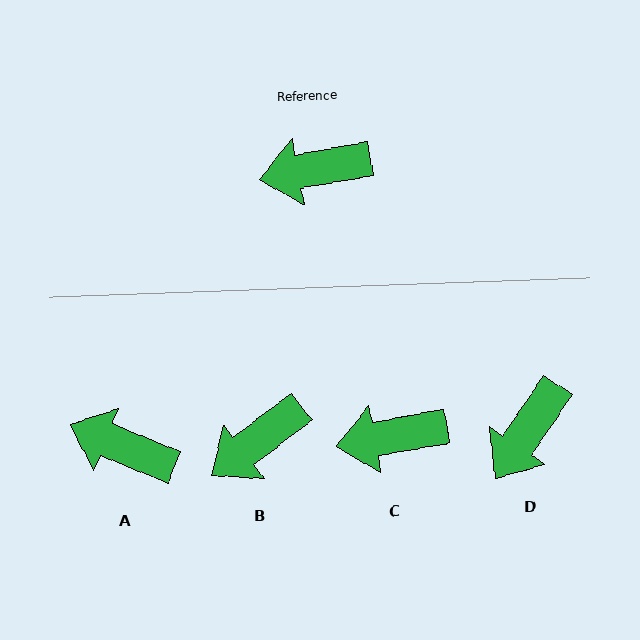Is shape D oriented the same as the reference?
No, it is off by about 46 degrees.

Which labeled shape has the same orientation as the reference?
C.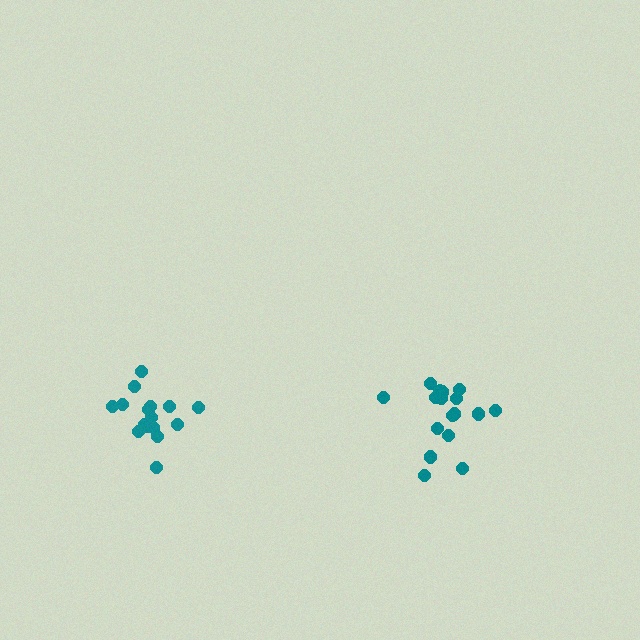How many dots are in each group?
Group 1: 16 dots, Group 2: 17 dots (33 total).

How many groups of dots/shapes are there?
There are 2 groups.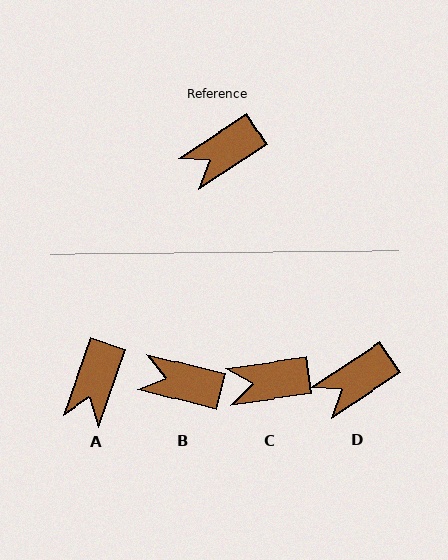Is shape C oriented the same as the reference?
No, it is off by about 26 degrees.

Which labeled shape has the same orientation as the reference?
D.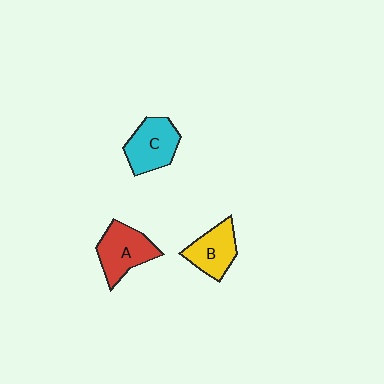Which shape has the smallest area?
Shape B (yellow).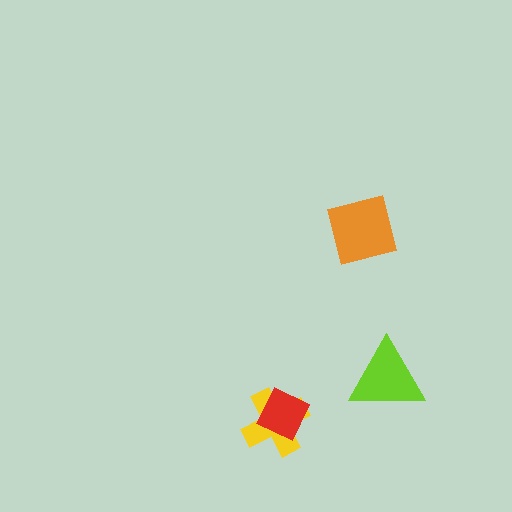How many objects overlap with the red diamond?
1 object overlaps with the red diamond.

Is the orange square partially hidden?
No, no other shape covers it.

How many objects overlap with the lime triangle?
0 objects overlap with the lime triangle.